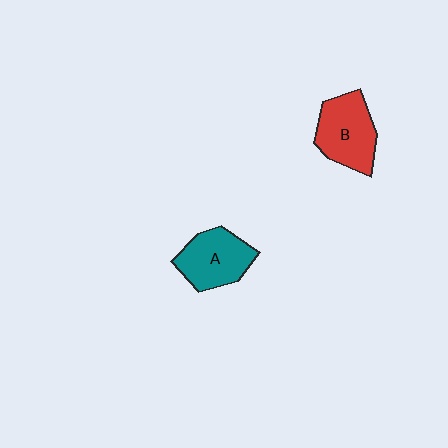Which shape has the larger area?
Shape B (red).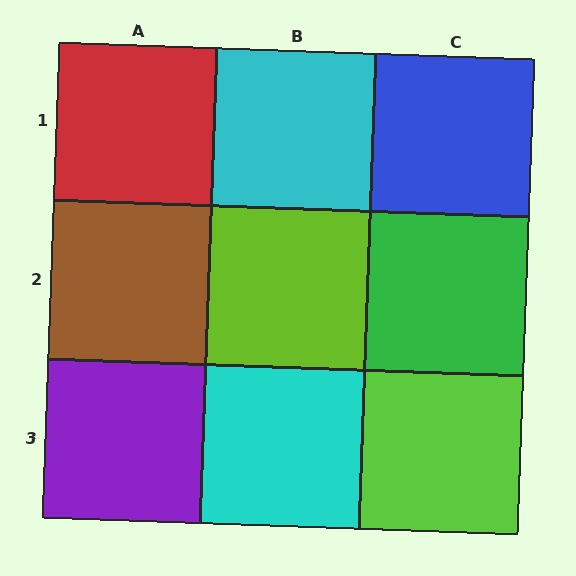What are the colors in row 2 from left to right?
Brown, lime, green.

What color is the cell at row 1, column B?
Cyan.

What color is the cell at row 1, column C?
Blue.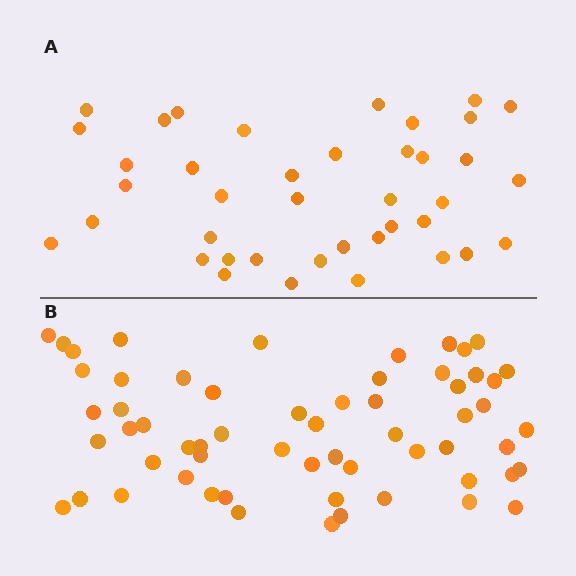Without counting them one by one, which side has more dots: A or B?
Region B (the bottom region) has more dots.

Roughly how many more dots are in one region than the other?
Region B has approximately 20 more dots than region A.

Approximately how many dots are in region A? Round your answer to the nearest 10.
About 40 dots.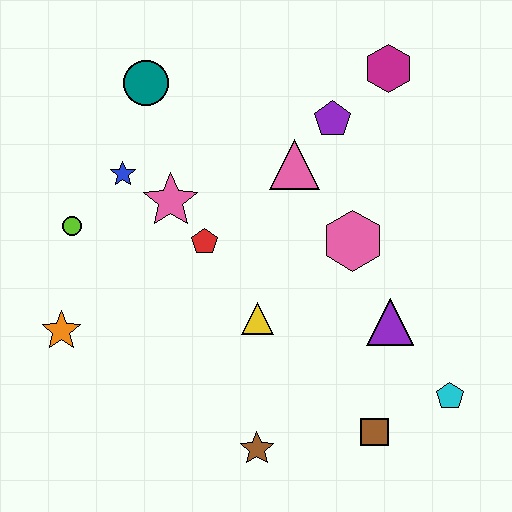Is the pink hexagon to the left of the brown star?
No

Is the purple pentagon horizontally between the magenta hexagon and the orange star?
Yes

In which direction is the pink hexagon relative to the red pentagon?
The pink hexagon is to the right of the red pentagon.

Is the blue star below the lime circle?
No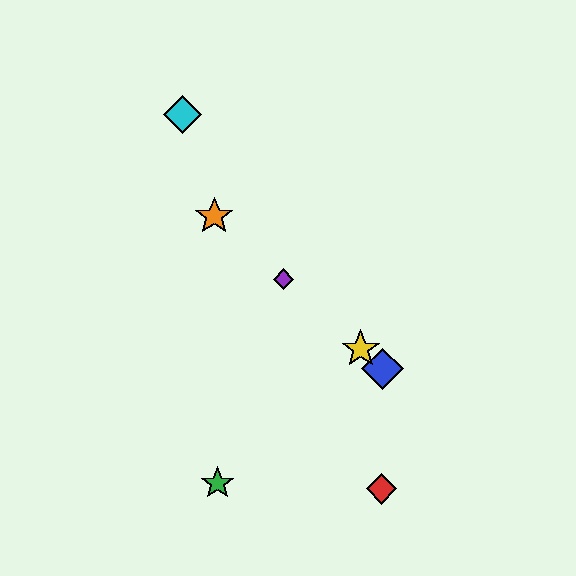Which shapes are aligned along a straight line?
The blue diamond, the yellow star, the purple diamond, the orange star are aligned along a straight line.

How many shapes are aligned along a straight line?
4 shapes (the blue diamond, the yellow star, the purple diamond, the orange star) are aligned along a straight line.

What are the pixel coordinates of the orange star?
The orange star is at (214, 216).